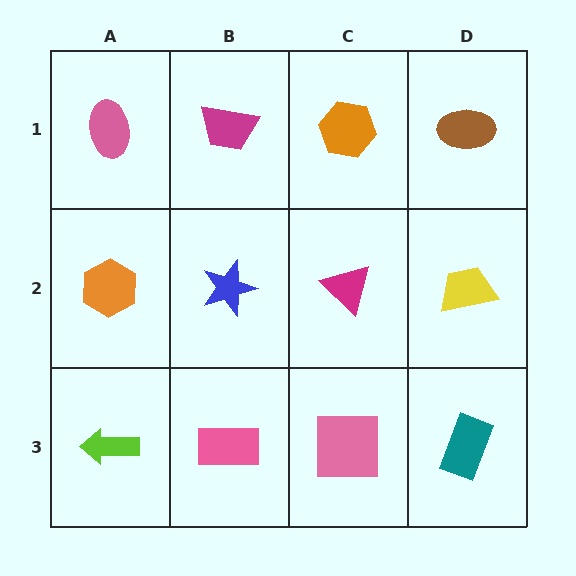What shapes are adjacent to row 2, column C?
An orange hexagon (row 1, column C), a pink square (row 3, column C), a blue star (row 2, column B), a yellow trapezoid (row 2, column D).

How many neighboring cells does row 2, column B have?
4.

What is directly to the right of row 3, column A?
A pink rectangle.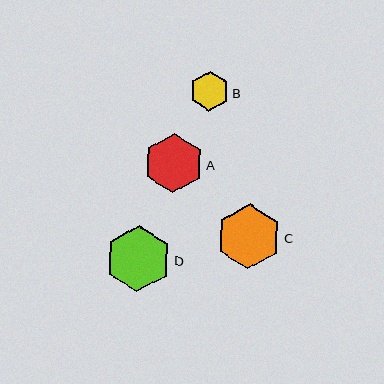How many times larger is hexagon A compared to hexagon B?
Hexagon A is approximately 1.5 times the size of hexagon B.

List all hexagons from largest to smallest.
From largest to smallest: D, C, A, B.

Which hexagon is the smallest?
Hexagon B is the smallest with a size of approximately 39 pixels.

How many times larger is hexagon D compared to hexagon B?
Hexagon D is approximately 1.7 times the size of hexagon B.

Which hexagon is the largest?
Hexagon D is the largest with a size of approximately 66 pixels.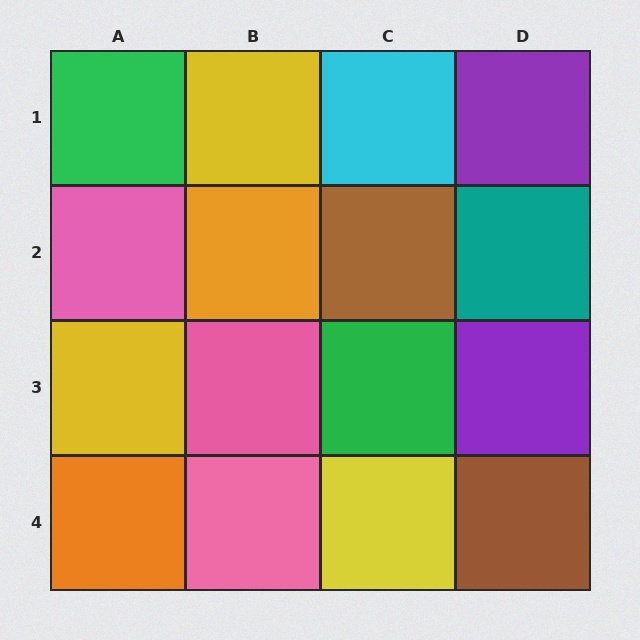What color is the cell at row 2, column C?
Brown.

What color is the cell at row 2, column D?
Teal.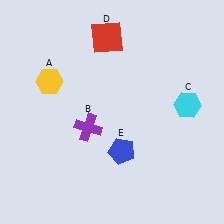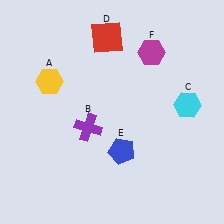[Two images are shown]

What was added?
A magenta hexagon (F) was added in Image 2.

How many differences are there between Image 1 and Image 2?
There is 1 difference between the two images.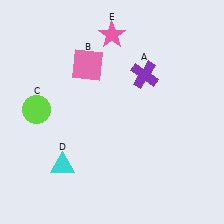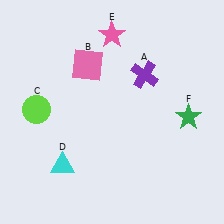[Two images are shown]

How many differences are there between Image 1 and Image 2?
There is 1 difference between the two images.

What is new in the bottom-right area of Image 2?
A green star (F) was added in the bottom-right area of Image 2.